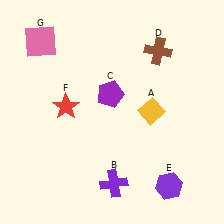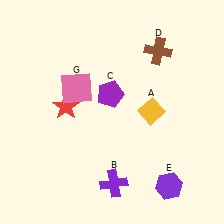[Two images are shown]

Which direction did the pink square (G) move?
The pink square (G) moved down.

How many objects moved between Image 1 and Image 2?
1 object moved between the two images.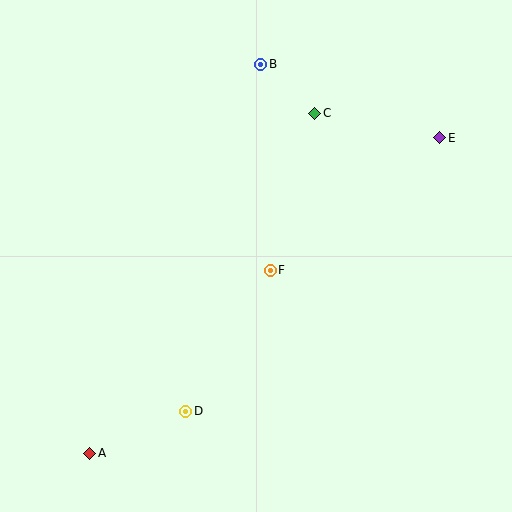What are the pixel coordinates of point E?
Point E is at (440, 138).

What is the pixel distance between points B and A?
The distance between B and A is 425 pixels.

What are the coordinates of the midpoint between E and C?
The midpoint between E and C is at (377, 126).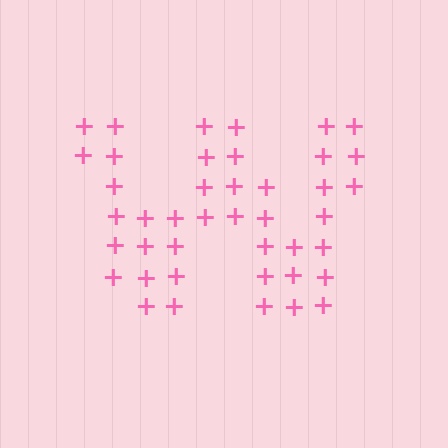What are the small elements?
The small elements are plus signs.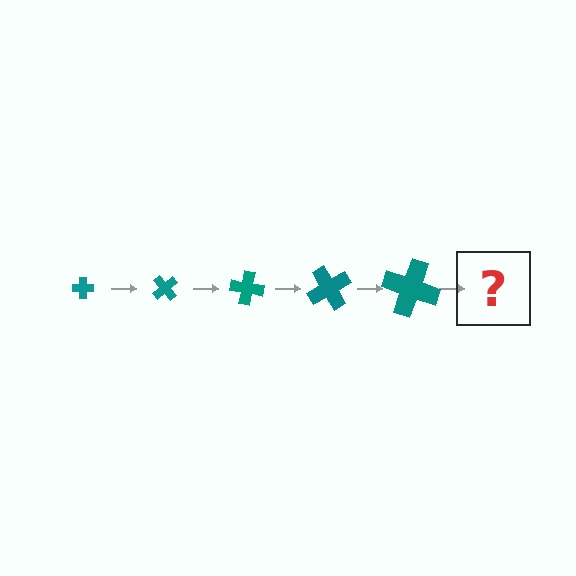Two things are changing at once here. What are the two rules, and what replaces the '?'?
The two rules are that the cross grows larger each step and it rotates 50 degrees each step. The '?' should be a cross, larger than the previous one and rotated 250 degrees from the start.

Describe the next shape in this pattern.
It should be a cross, larger than the previous one and rotated 250 degrees from the start.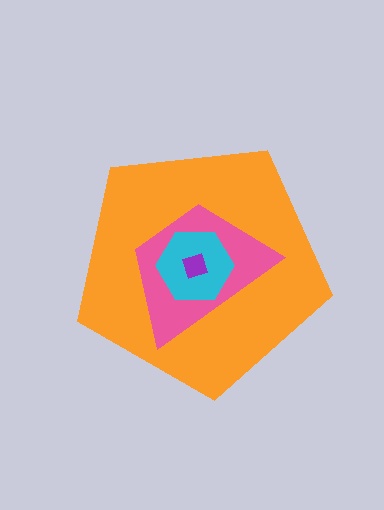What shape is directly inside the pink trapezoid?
The cyan hexagon.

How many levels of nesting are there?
4.